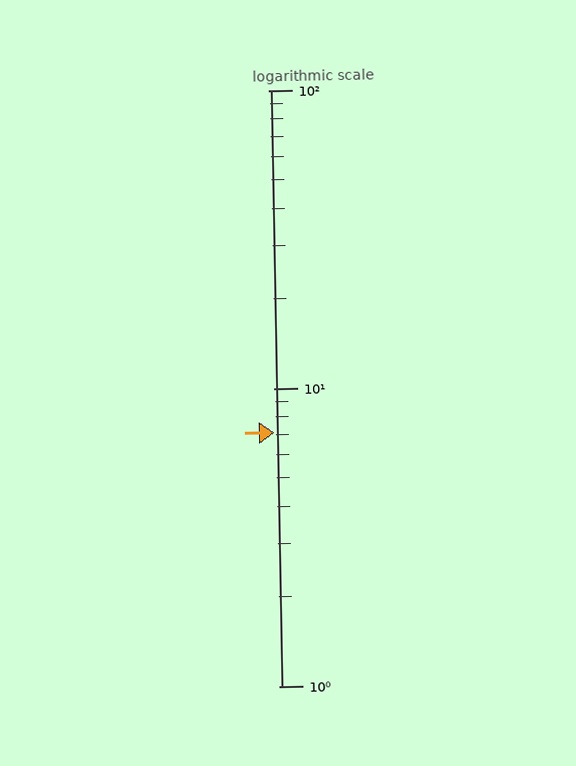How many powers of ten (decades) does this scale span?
The scale spans 2 decades, from 1 to 100.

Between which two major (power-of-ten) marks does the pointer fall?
The pointer is between 1 and 10.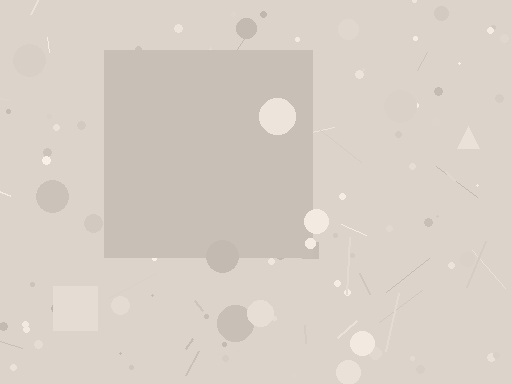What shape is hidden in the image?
A square is hidden in the image.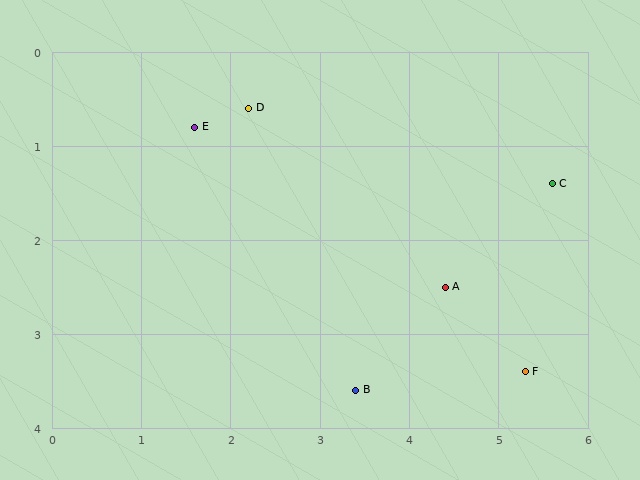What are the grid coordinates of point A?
Point A is at approximately (4.4, 2.5).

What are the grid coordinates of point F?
Point F is at approximately (5.3, 3.4).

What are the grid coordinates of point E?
Point E is at approximately (1.6, 0.8).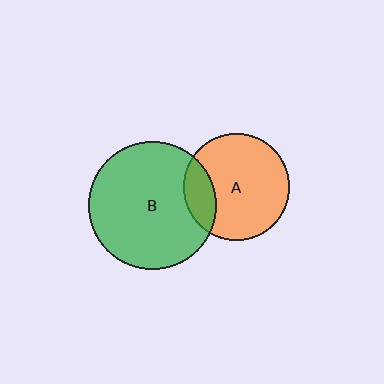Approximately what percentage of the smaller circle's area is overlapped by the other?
Approximately 20%.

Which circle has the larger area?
Circle B (green).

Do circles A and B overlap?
Yes.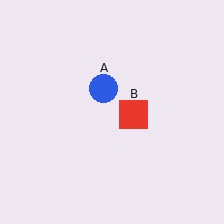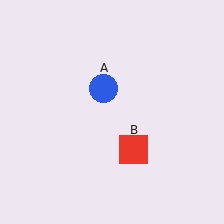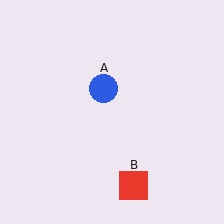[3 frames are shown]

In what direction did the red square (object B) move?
The red square (object B) moved down.